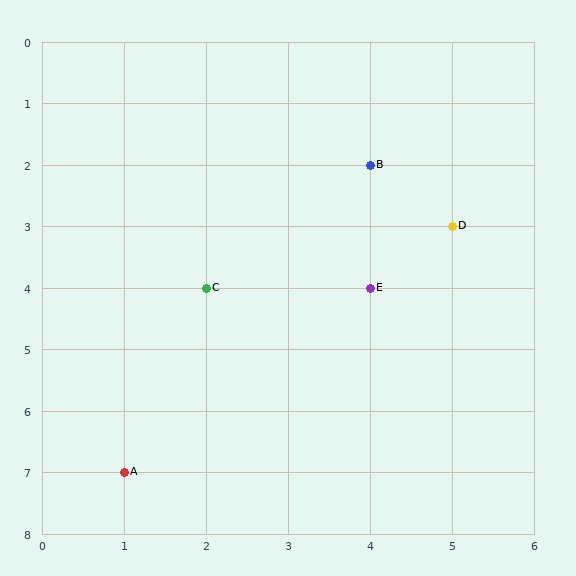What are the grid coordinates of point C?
Point C is at grid coordinates (2, 4).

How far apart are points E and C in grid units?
Points E and C are 2 columns apart.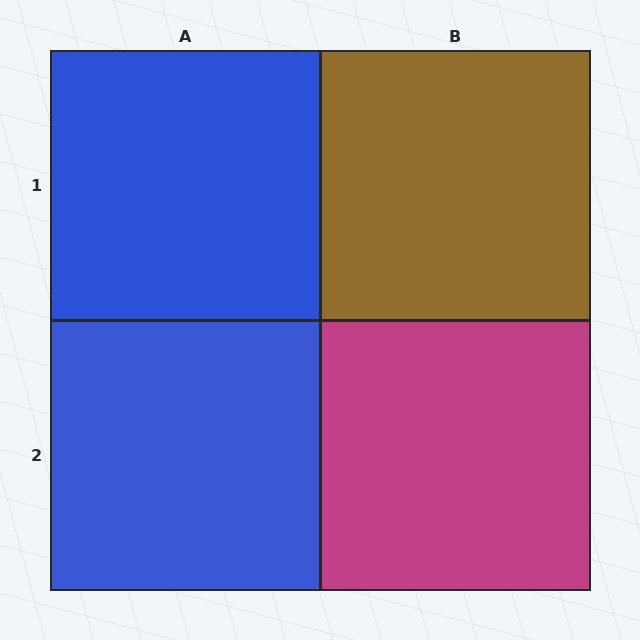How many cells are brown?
1 cell is brown.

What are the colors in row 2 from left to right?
Blue, magenta.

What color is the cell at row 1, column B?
Brown.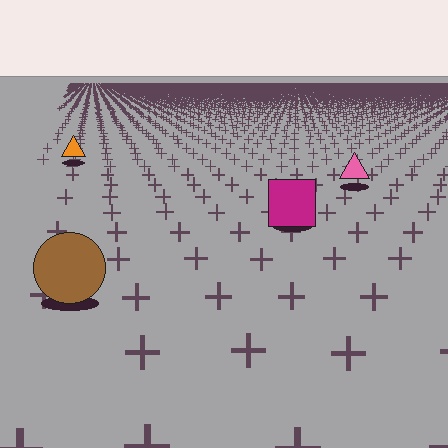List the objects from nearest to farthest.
From nearest to farthest: the brown circle, the magenta square, the pink triangle, the orange triangle.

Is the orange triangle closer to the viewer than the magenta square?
No. The magenta square is closer — you can tell from the texture gradient: the ground texture is coarser near it.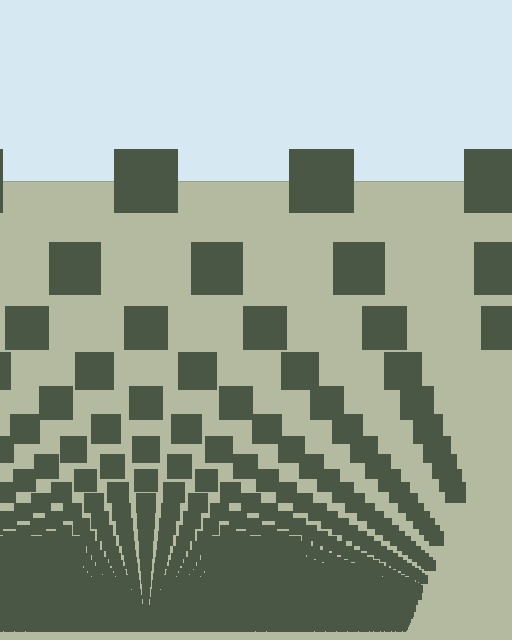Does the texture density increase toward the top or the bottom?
Density increases toward the bottom.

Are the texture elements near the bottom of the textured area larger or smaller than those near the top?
Smaller. The gradient is inverted — elements near the bottom are smaller and denser.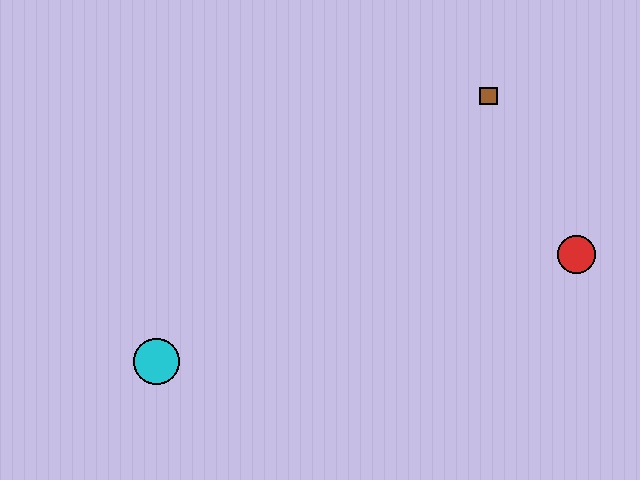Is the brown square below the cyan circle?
No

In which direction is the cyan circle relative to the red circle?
The cyan circle is to the left of the red circle.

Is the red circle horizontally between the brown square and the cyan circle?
No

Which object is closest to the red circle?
The brown square is closest to the red circle.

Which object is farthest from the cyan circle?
The red circle is farthest from the cyan circle.